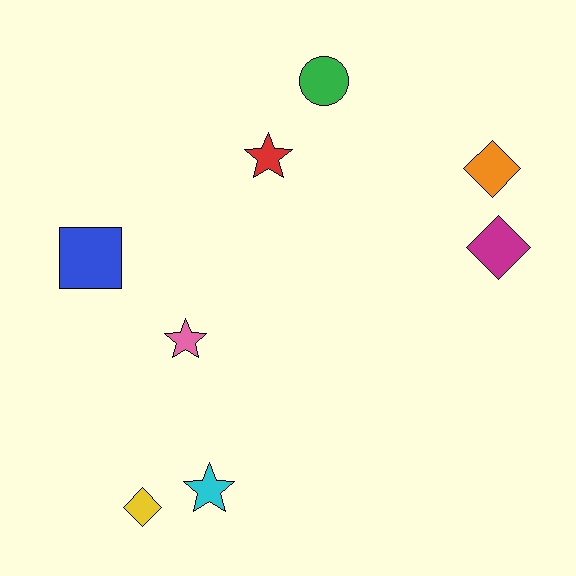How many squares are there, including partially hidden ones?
There is 1 square.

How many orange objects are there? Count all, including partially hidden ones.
There is 1 orange object.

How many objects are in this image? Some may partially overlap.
There are 8 objects.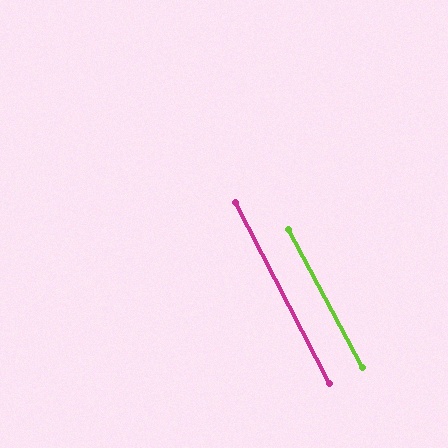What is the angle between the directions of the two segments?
Approximately 1 degree.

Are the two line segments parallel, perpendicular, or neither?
Parallel — their directions differ by only 0.6°.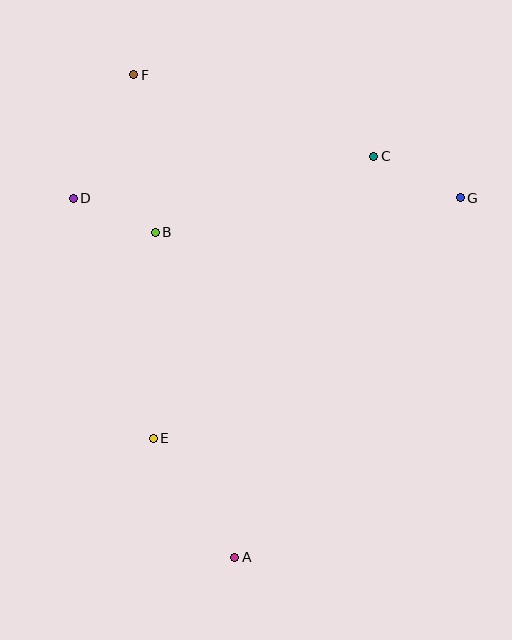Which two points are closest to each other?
Points B and D are closest to each other.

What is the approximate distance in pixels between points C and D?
The distance between C and D is approximately 303 pixels.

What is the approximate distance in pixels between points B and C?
The distance between B and C is approximately 231 pixels.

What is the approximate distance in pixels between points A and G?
The distance between A and G is approximately 424 pixels.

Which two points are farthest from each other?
Points A and F are farthest from each other.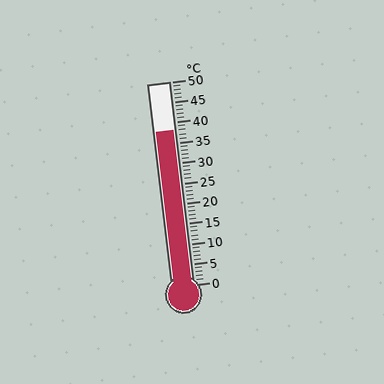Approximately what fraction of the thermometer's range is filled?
The thermometer is filled to approximately 75% of its range.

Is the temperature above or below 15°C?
The temperature is above 15°C.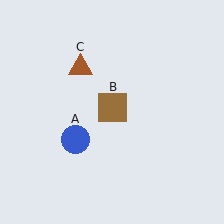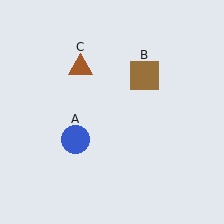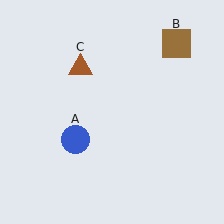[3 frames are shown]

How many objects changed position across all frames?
1 object changed position: brown square (object B).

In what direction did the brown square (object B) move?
The brown square (object B) moved up and to the right.